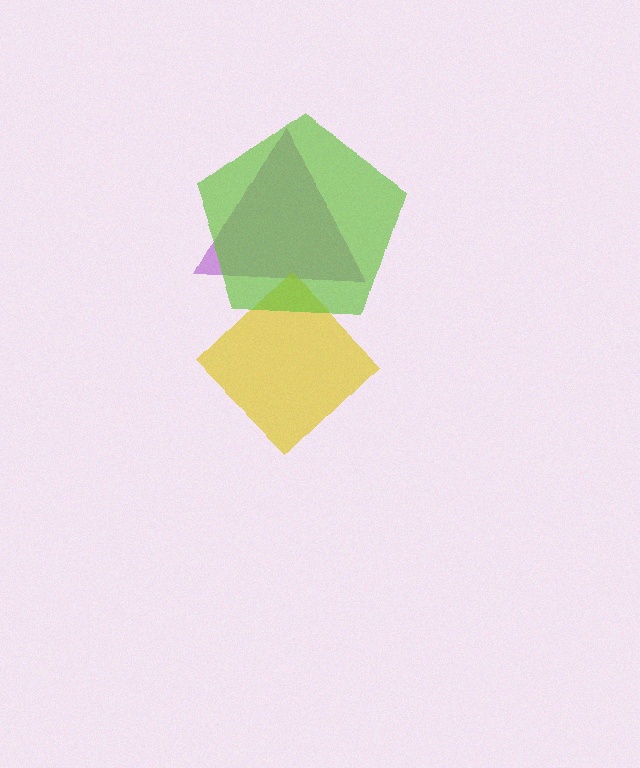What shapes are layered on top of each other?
The layered shapes are: a purple triangle, a yellow diamond, a lime pentagon.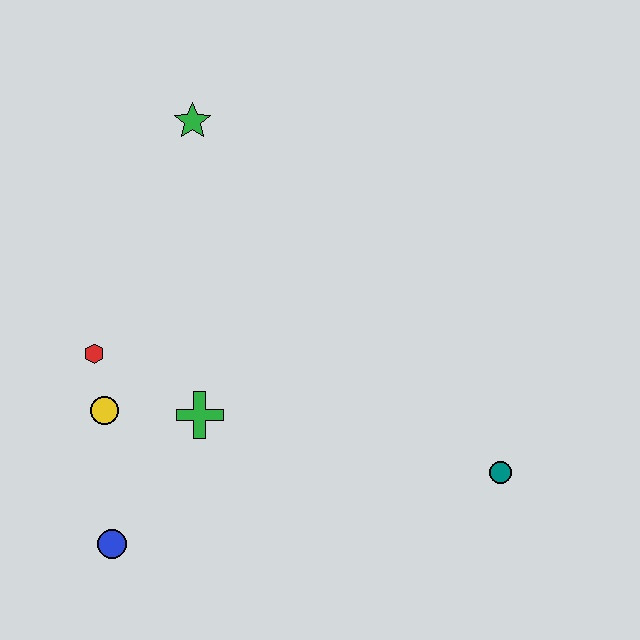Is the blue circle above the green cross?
No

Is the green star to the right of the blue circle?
Yes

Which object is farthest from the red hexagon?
The teal circle is farthest from the red hexagon.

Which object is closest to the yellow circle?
The red hexagon is closest to the yellow circle.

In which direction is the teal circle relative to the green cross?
The teal circle is to the right of the green cross.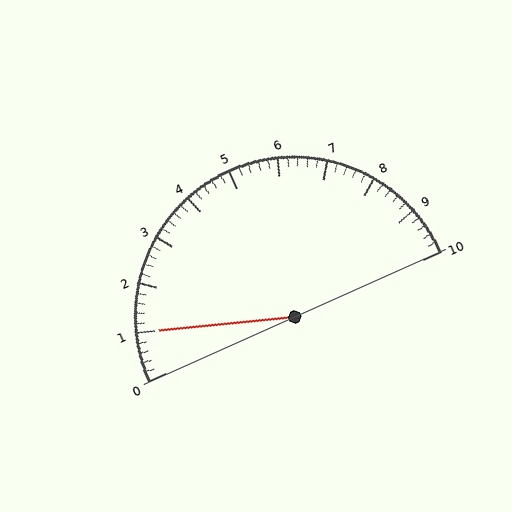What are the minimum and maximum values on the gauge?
The gauge ranges from 0 to 10.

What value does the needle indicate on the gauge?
The needle indicates approximately 1.0.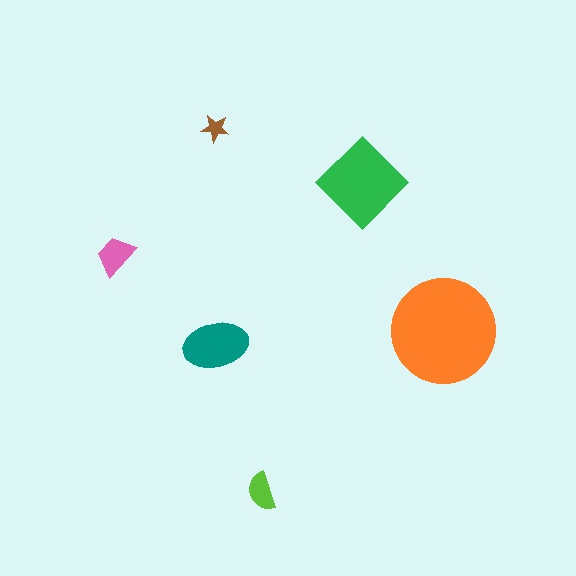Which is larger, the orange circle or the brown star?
The orange circle.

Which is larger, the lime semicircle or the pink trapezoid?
The pink trapezoid.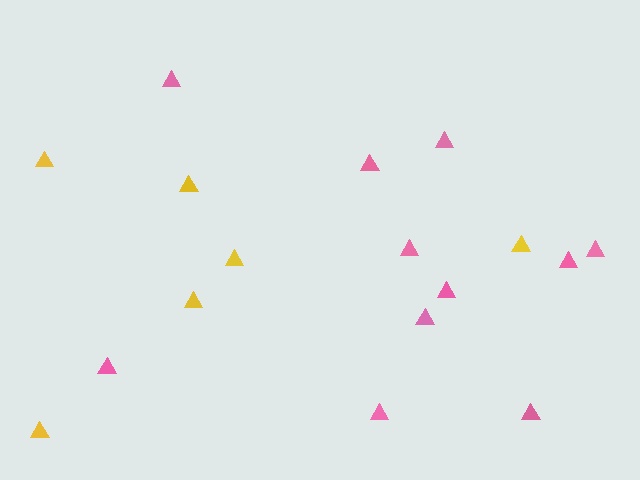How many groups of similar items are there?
There are 2 groups: one group of pink triangles (11) and one group of yellow triangles (6).